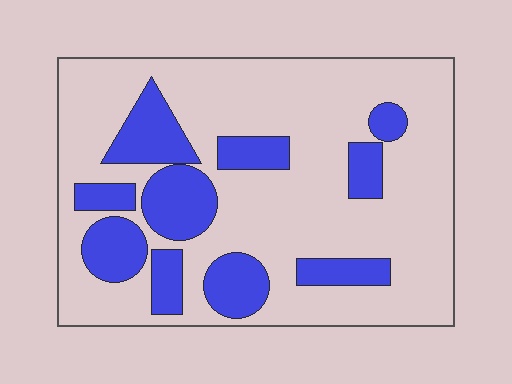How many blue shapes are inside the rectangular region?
10.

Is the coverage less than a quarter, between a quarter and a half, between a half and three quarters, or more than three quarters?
Between a quarter and a half.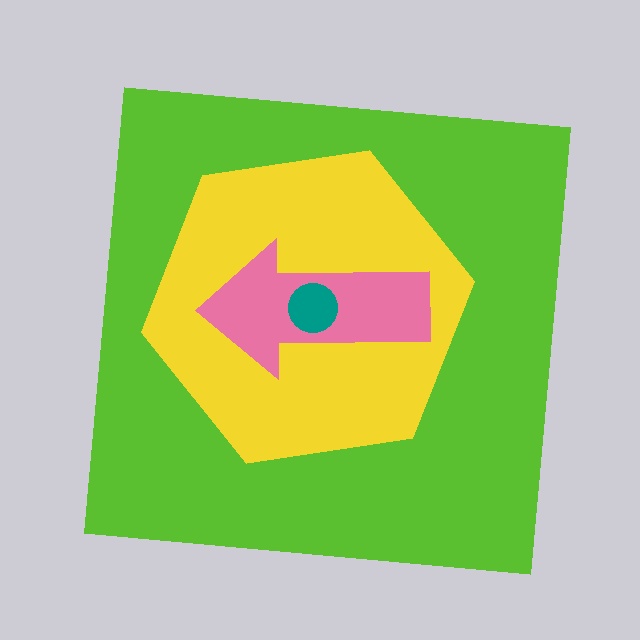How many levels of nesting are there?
4.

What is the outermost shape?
The lime square.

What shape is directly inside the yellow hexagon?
The pink arrow.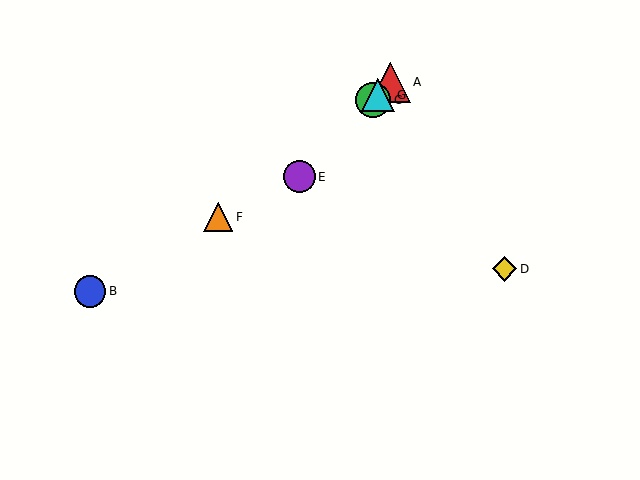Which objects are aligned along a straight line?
Objects A, C, E, G are aligned along a straight line.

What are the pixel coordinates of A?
Object A is at (390, 82).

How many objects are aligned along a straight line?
4 objects (A, C, E, G) are aligned along a straight line.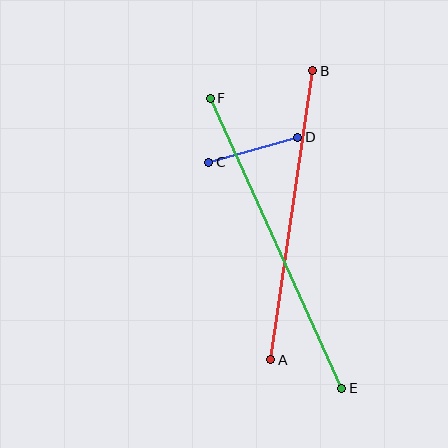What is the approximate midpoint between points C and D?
The midpoint is at approximately (253, 150) pixels.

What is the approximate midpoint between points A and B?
The midpoint is at approximately (292, 215) pixels.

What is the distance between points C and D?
The distance is approximately 93 pixels.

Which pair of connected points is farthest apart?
Points E and F are farthest apart.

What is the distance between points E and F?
The distance is approximately 318 pixels.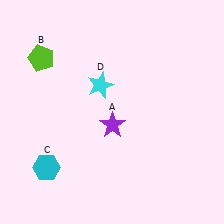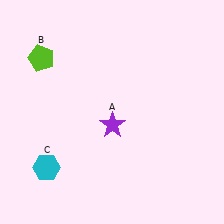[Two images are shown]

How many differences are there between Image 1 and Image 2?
There is 1 difference between the two images.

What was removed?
The cyan star (D) was removed in Image 2.